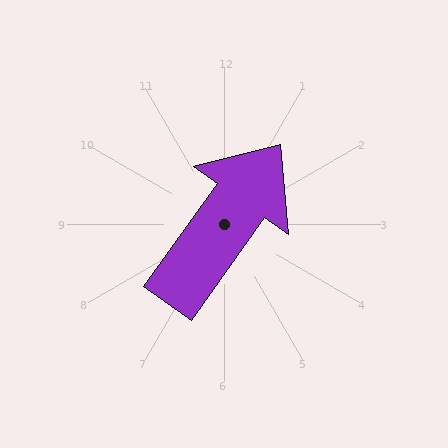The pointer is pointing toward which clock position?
Roughly 1 o'clock.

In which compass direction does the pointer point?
Northeast.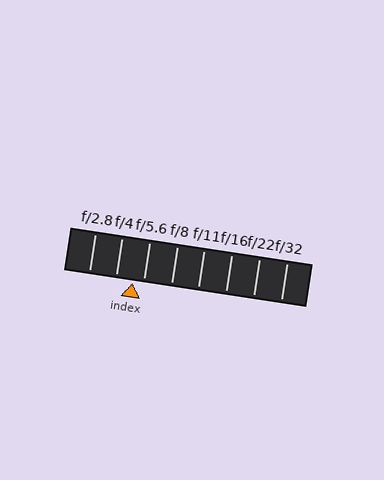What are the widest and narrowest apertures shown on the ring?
The widest aperture shown is f/2.8 and the narrowest is f/32.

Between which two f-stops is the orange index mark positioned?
The index mark is between f/4 and f/5.6.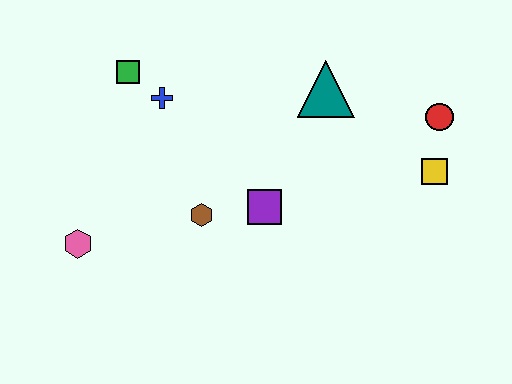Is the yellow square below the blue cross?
Yes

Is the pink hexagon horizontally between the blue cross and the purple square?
No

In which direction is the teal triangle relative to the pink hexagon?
The teal triangle is to the right of the pink hexagon.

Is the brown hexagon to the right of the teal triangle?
No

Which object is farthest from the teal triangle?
The pink hexagon is farthest from the teal triangle.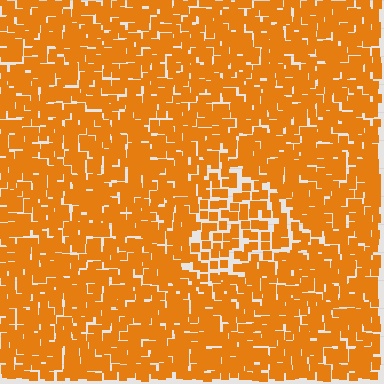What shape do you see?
I see a triangle.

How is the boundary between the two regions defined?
The boundary is defined by a change in element density (approximately 1.6x ratio). All elements are the same color, size, and shape.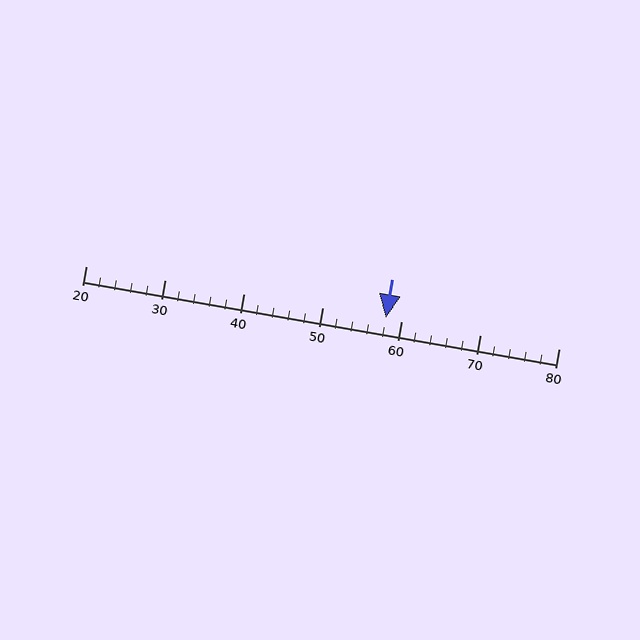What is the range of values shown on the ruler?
The ruler shows values from 20 to 80.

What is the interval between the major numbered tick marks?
The major tick marks are spaced 10 units apart.